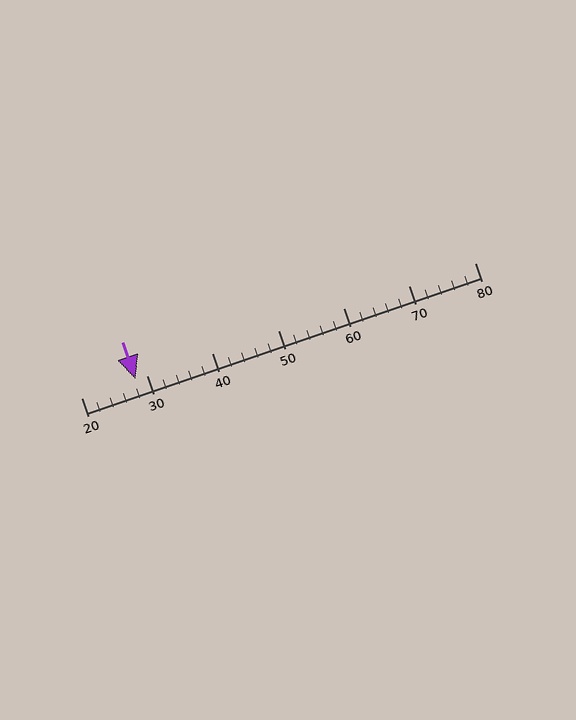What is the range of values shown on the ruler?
The ruler shows values from 20 to 80.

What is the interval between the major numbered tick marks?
The major tick marks are spaced 10 units apart.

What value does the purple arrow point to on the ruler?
The purple arrow points to approximately 28.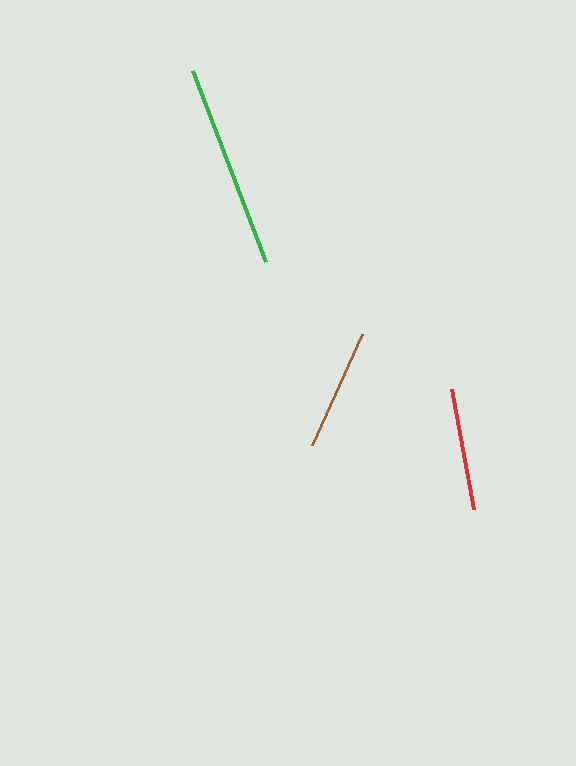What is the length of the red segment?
The red segment is approximately 122 pixels long.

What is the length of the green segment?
The green segment is approximately 205 pixels long.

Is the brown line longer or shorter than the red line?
The red line is longer than the brown line.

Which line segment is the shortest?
The brown line is the shortest at approximately 122 pixels.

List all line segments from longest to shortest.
From longest to shortest: green, red, brown.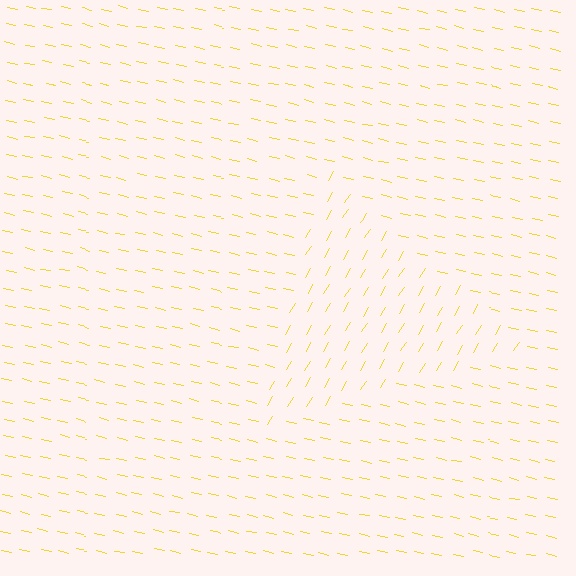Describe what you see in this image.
The image is filled with small yellow line segments. A triangle region in the image has lines oriented differently from the surrounding lines, creating a visible texture boundary.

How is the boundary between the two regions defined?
The boundary is defined purely by a change in line orientation (approximately 72 degrees difference). All lines are the same color and thickness.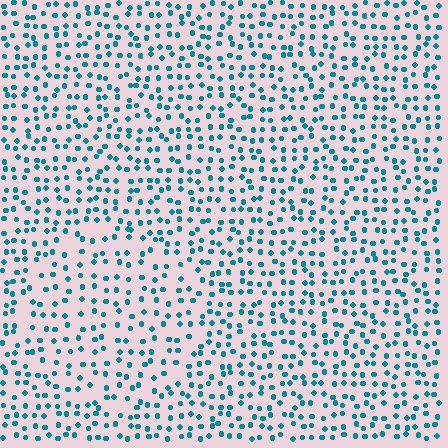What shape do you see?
I see a circle.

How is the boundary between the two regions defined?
The boundary is defined by a change in element density (approximately 1.4x ratio). All elements are the same color, size, and shape.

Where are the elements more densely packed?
The elements are more densely packed outside the circle boundary.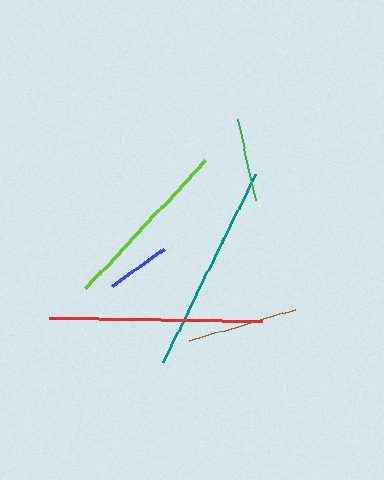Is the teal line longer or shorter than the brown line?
The teal line is longer than the brown line.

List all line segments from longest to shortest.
From longest to shortest: red, teal, lime, brown, green, blue.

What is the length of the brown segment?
The brown segment is approximately 110 pixels long.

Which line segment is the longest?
The red line is the longest at approximately 213 pixels.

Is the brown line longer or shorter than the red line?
The red line is longer than the brown line.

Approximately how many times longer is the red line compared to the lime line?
The red line is approximately 1.2 times the length of the lime line.